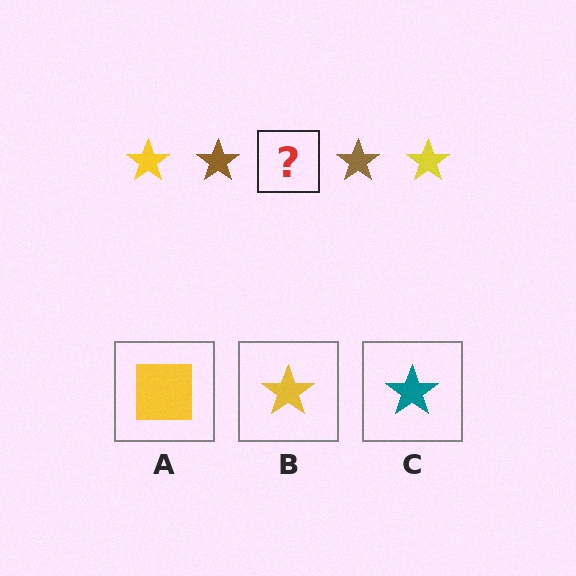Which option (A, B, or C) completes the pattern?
B.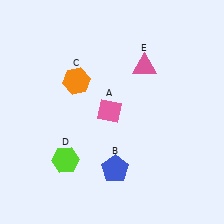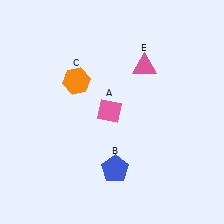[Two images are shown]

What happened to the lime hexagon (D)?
The lime hexagon (D) was removed in Image 2. It was in the bottom-left area of Image 1.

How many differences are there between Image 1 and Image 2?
There is 1 difference between the two images.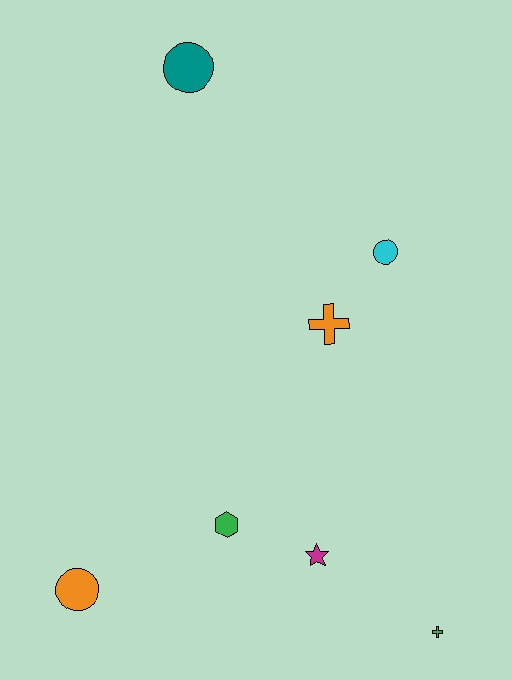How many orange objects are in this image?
There are 2 orange objects.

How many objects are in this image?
There are 7 objects.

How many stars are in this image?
There is 1 star.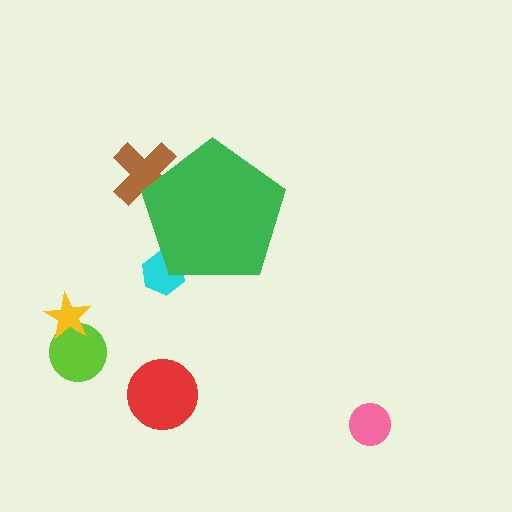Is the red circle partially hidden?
No, the red circle is fully visible.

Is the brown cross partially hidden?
Yes, the brown cross is partially hidden behind the green pentagon.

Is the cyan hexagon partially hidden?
Yes, the cyan hexagon is partially hidden behind the green pentagon.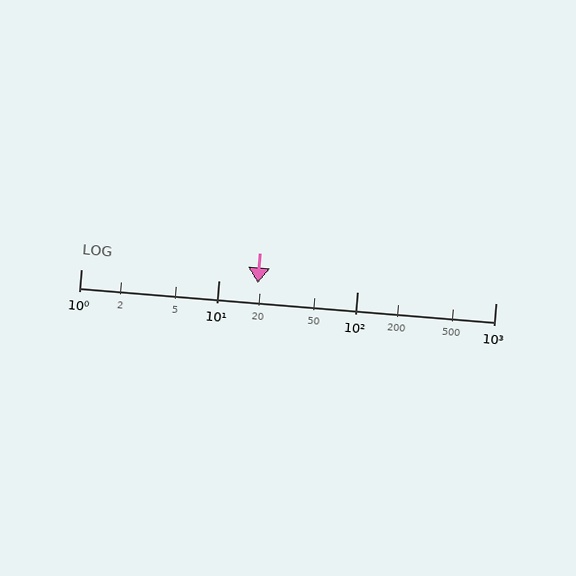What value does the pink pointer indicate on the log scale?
The pointer indicates approximately 19.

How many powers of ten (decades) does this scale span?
The scale spans 3 decades, from 1 to 1000.